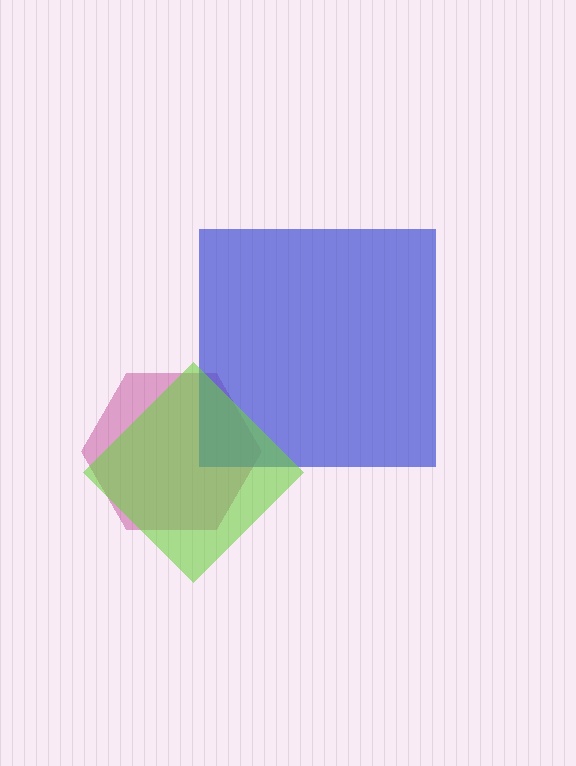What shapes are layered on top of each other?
The layered shapes are: a magenta hexagon, a blue square, a lime diamond.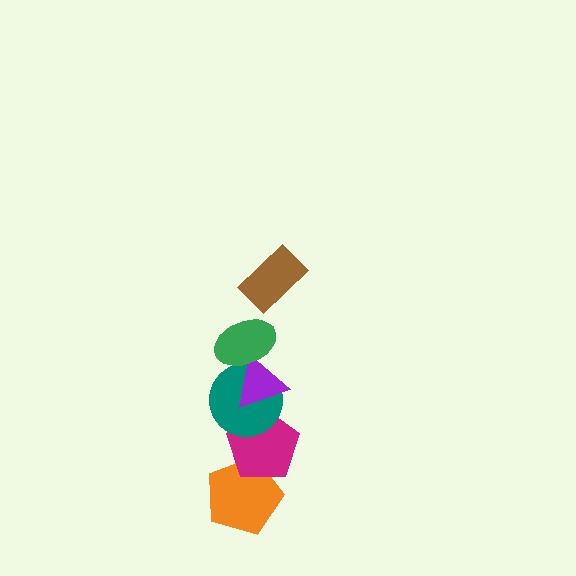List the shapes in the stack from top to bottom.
From top to bottom: the brown rectangle, the green ellipse, the purple triangle, the teal circle, the magenta pentagon, the orange pentagon.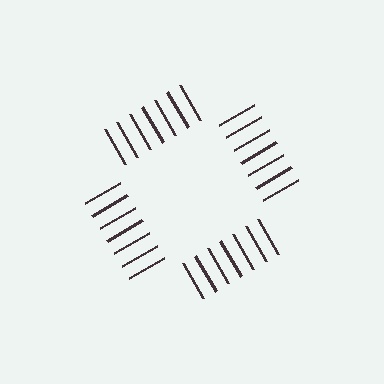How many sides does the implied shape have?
4 sides — the line-ends trace a square.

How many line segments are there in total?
28 — 7 along each of the 4 edges.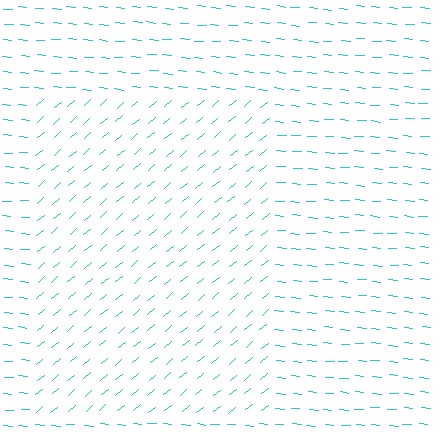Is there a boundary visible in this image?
Yes, there is a texture boundary formed by a change in line orientation.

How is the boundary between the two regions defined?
The boundary is defined purely by a change in line orientation (approximately 45 degrees difference). All lines are the same color and thickness.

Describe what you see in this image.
The image is filled with small cyan line segments. A rectangle region in the image has lines oriented differently from the surrounding lines, creating a visible texture boundary.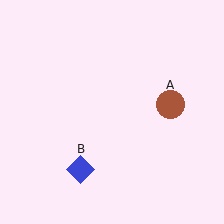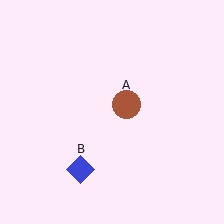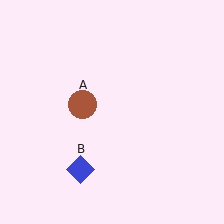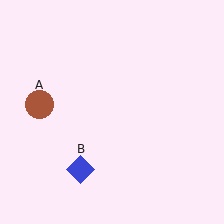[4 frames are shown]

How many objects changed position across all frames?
1 object changed position: brown circle (object A).